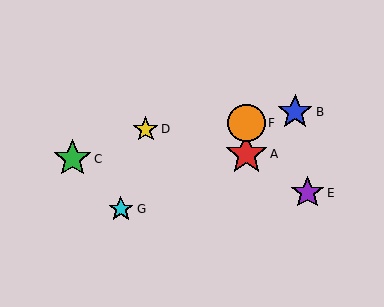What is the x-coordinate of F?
Object F is at x≈246.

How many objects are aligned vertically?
2 objects (A, F) are aligned vertically.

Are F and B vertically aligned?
No, F is at x≈246 and B is at x≈295.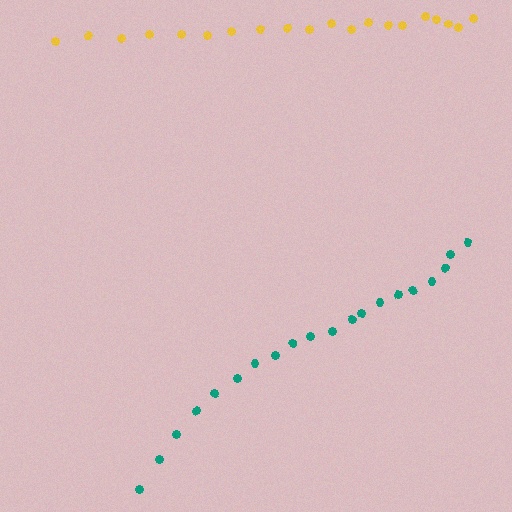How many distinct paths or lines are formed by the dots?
There are 2 distinct paths.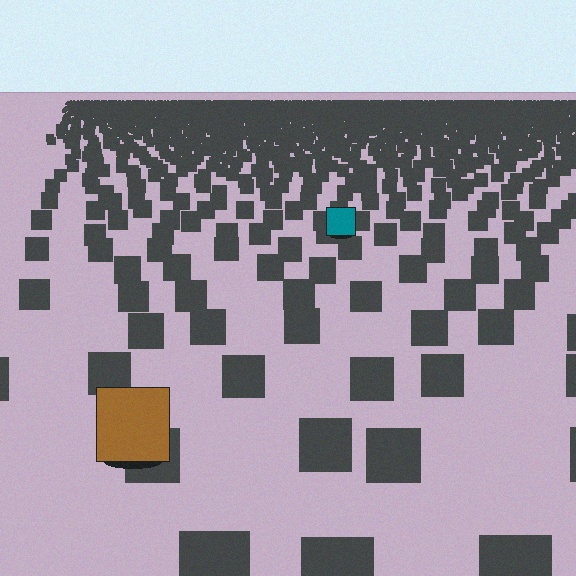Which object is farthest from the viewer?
The teal square is farthest from the viewer. It appears smaller and the ground texture around it is denser.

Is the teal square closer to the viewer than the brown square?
No. The brown square is closer — you can tell from the texture gradient: the ground texture is coarser near it.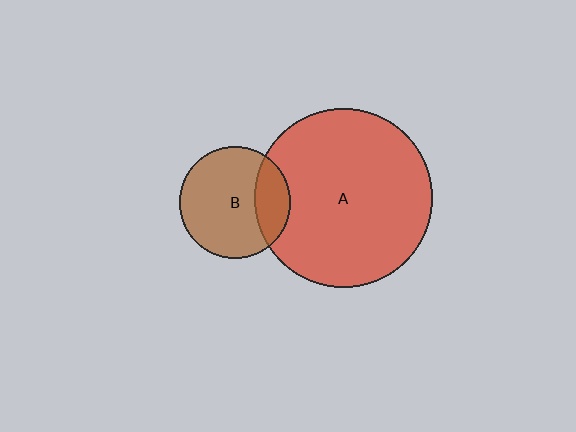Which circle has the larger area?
Circle A (red).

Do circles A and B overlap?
Yes.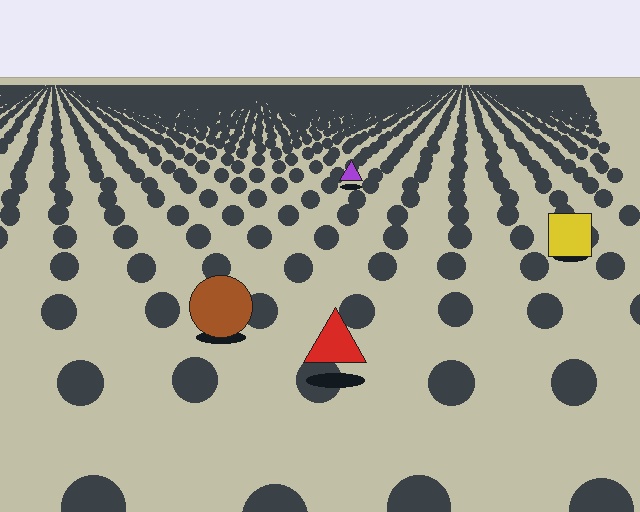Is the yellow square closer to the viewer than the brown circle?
No. The brown circle is closer — you can tell from the texture gradient: the ground texture is coarser near it.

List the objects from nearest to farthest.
From nearest to farthest: the red triangle, the brown circle, the yellow square, the purple triangle.